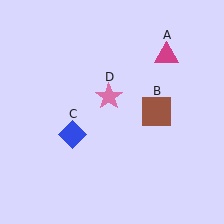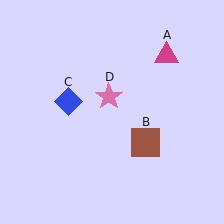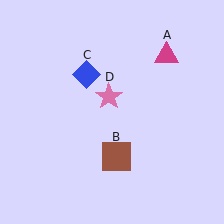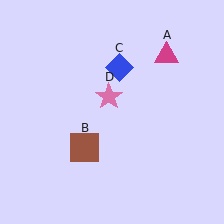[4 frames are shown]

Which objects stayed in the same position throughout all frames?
Magenta triangle (object A) and pink star (object D) remained stationary.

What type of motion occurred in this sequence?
The brown square (object B), blue diamond (object C) rotated clockwise around the center of the scene.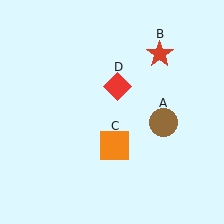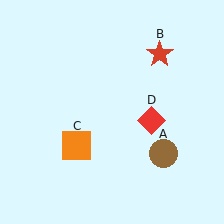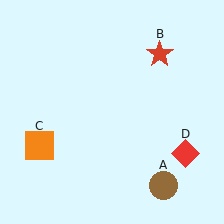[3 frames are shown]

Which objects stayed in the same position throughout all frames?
Red star (object B) remained stationary.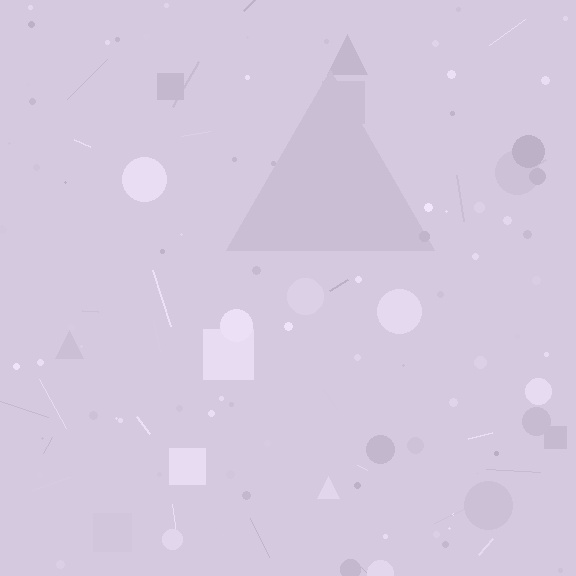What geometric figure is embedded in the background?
A triangle is embedded in the background.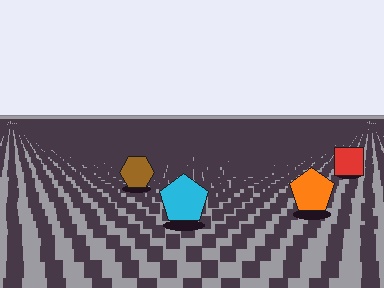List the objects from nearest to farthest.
From nearest to farthest: the cyan pentagon, the orange pentagon, the brown hexagon, the red square.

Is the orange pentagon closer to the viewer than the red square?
Yes. The orange pentagon is closer — you can tell from the texture gradient: the ground texture is coarser near it.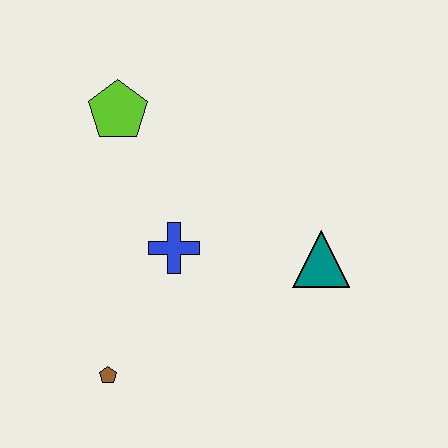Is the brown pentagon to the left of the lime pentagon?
Yes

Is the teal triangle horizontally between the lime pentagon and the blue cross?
No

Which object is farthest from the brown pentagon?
The lime pentagon is farthest from the brown pentagon.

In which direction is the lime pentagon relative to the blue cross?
The lime pentagon is above the blue cross.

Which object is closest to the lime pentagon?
The blue cross is closest to the lime pentagon.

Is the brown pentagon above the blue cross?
No